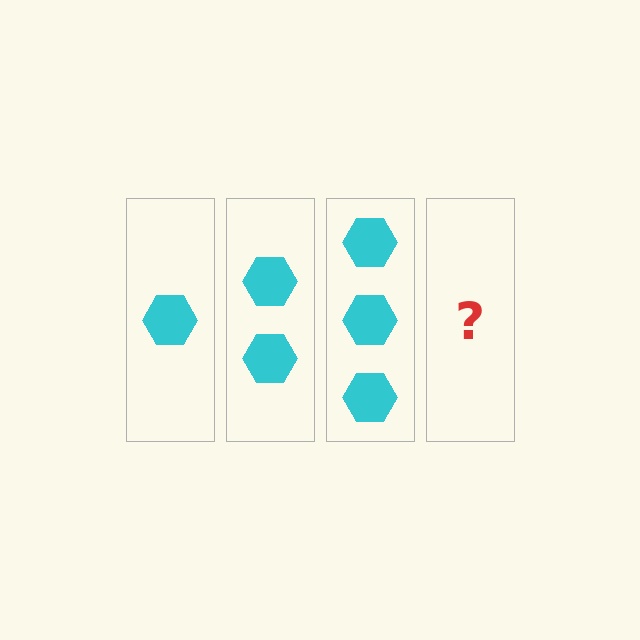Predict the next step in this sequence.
The next step is 4 hexagons.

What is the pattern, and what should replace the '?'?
The pattern is that each step adds one more hexagon. The '?' should be 4 hexagons.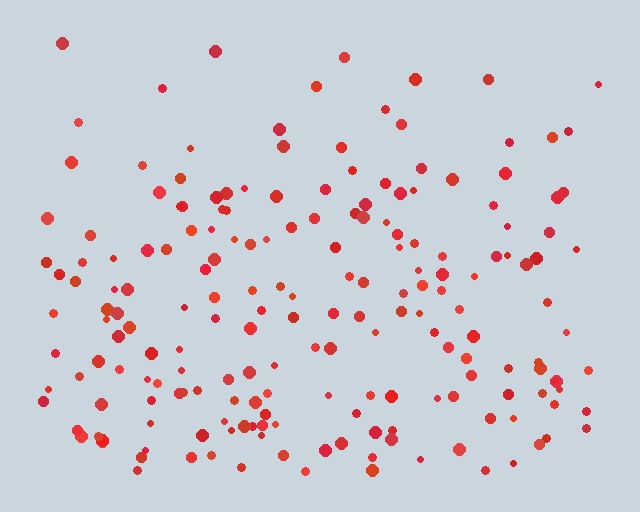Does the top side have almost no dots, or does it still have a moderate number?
Still a moderate number, just noticeably fewer than the bottom.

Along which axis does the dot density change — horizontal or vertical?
Vertical.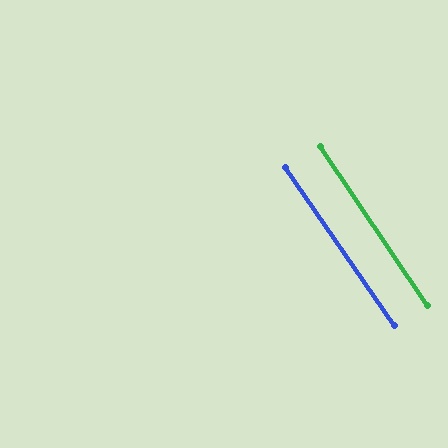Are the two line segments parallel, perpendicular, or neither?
Parallel — their directions differ by only 0.8°.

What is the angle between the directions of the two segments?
Approximately 1 degree.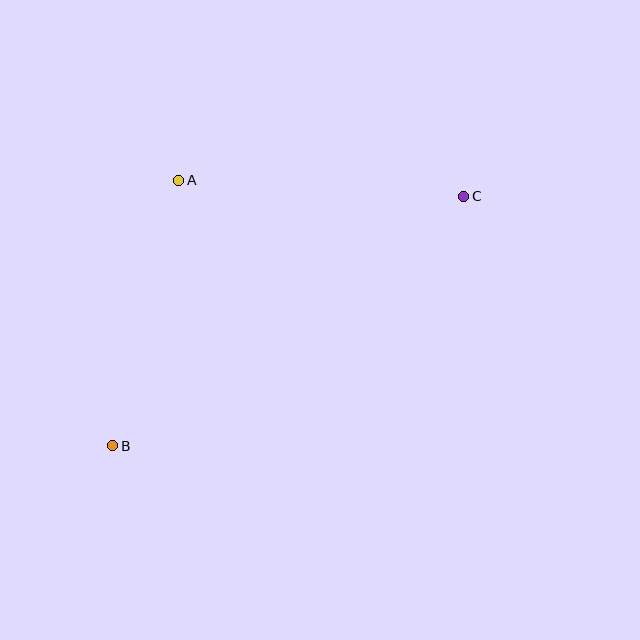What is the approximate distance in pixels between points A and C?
The distance between A and C is approximately 286 pixels.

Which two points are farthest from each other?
Points B and C are farthest from each other.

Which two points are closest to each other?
Points A and B are closest to each other.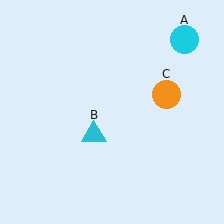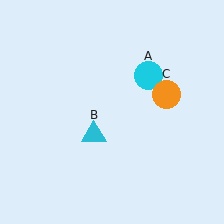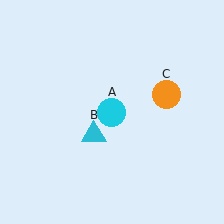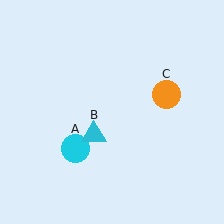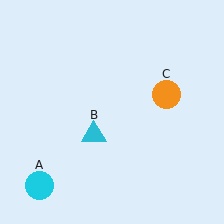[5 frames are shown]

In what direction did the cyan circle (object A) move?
The cyan circle (object A) moved down and to the left.